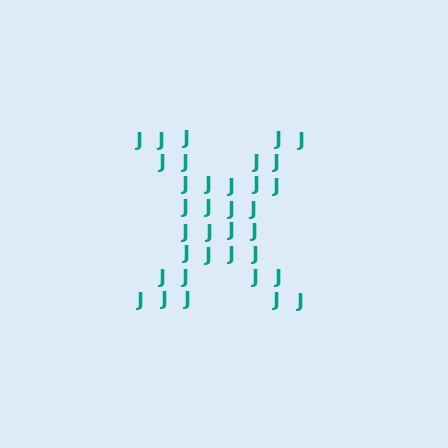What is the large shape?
The large shape is the letter X.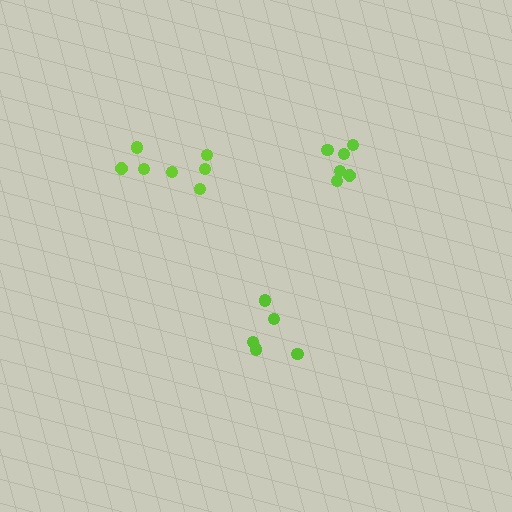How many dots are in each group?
Group 1: 6 dots, Group 2: 5 dots, Group 3: 7 dots (18 total).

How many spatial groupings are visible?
There are 3 spatial groupings.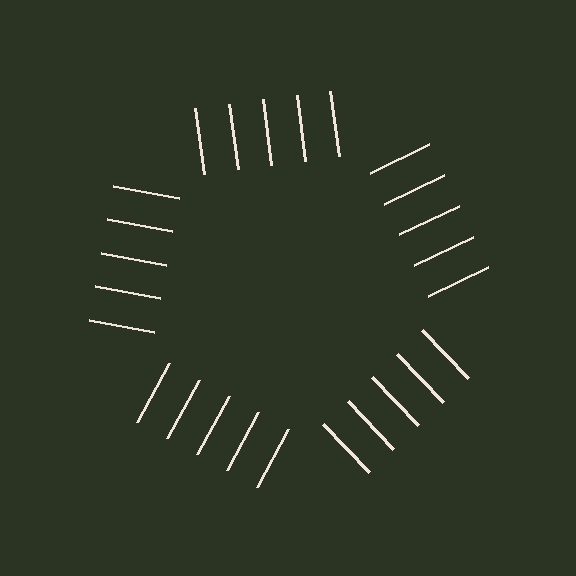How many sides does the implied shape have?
5 sides — the line-ends trace a pentagon.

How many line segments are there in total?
25 — 5 along each of the 5 edges.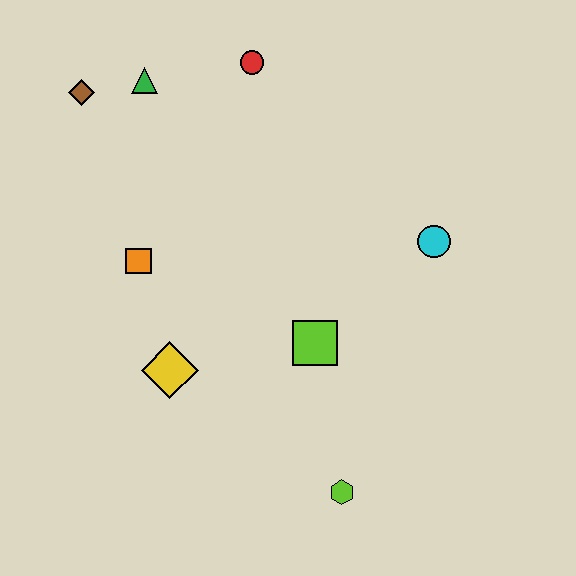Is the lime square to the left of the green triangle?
No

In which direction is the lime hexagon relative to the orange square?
The lime hexagon is below the orange square.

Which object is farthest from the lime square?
The brown diamond is farthest from the lime square.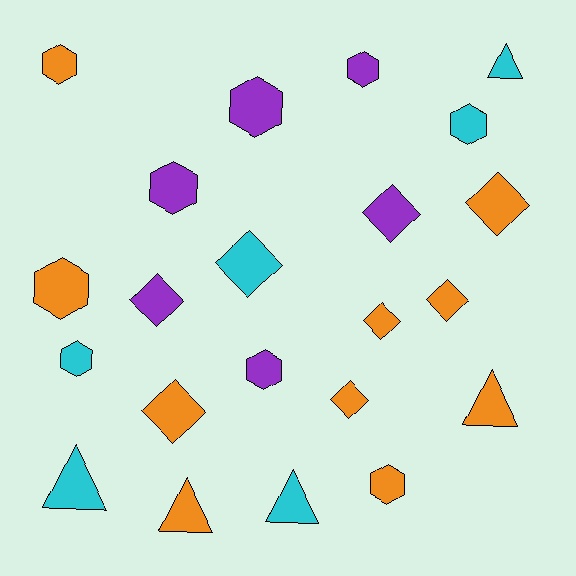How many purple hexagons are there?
There are 4 purple hexagons.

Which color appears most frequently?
Orange, with 10 objects.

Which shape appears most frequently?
Hexagon, with 9 objects.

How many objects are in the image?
There are 22 objects.